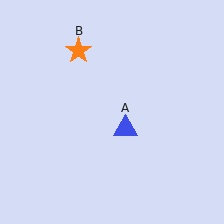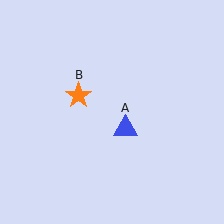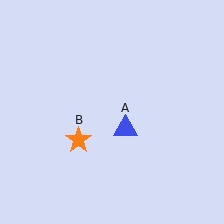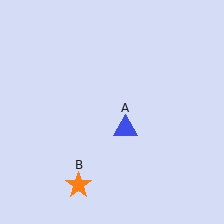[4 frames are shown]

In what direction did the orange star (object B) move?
The orange star (object B) moved down.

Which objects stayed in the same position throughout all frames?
Blue triangle (object A) remained stationary.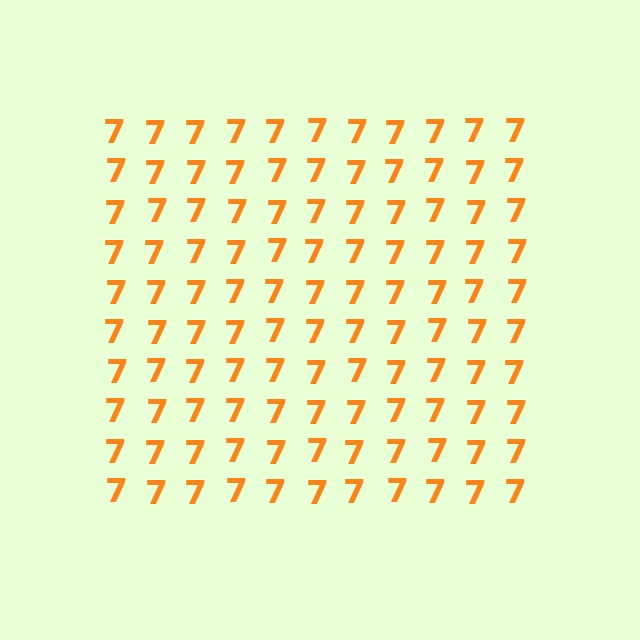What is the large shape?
The large shape is a square.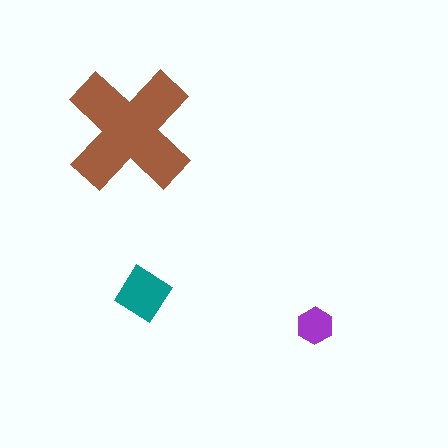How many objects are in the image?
There are 3 objects in the image.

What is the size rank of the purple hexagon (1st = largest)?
3rd.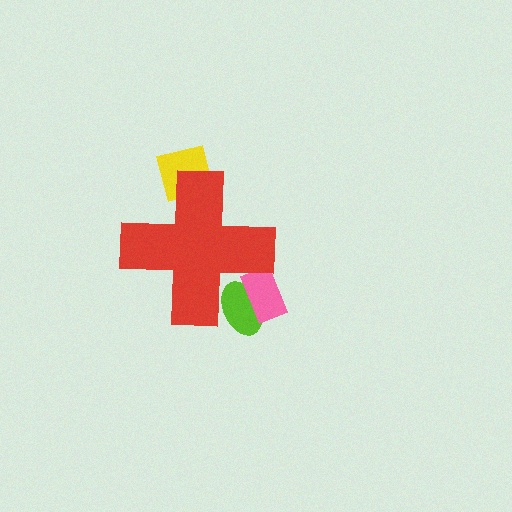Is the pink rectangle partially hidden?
Yes, the pink rectangle is partially hidden behind the red cross.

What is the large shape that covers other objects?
A red cross.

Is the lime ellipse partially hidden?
Yes, the lime ellipse is partially hidden behind the red cross.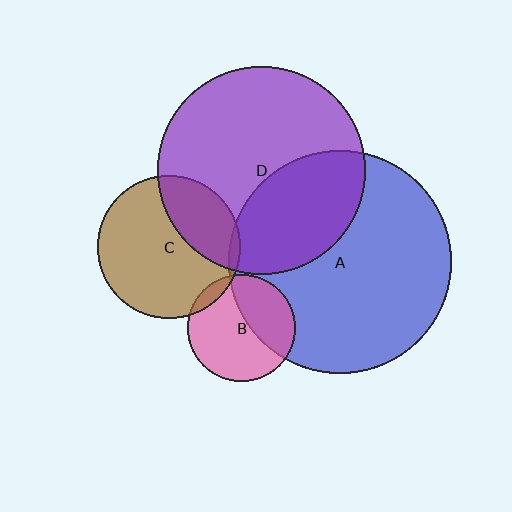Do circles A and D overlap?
Yes.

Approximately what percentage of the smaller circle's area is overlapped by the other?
Approximately 35%.